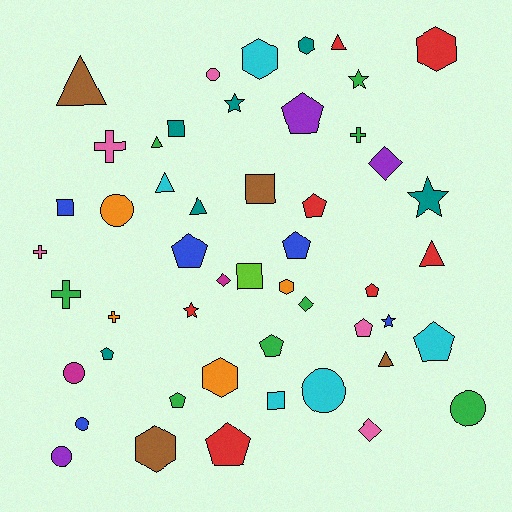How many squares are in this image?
There are 5 squares.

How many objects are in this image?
There are 50 objects.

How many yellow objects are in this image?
There are no yellow objects.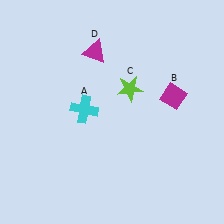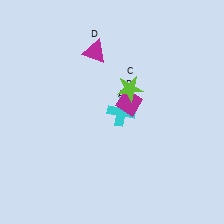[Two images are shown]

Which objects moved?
The objects that moved are: the cyan cross (A), the magenta diamond (B).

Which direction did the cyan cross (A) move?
The cyan cross (A) moved right.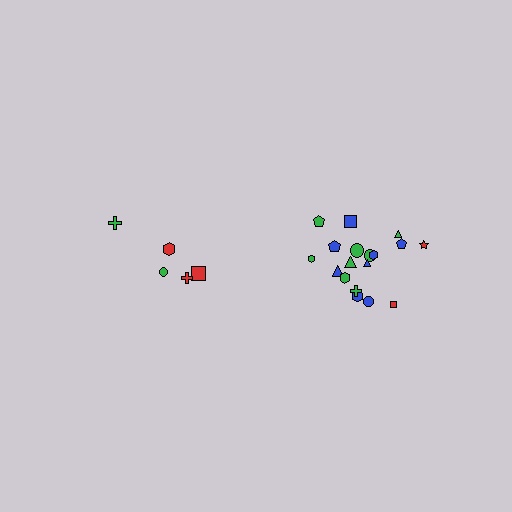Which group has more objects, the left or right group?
The right group.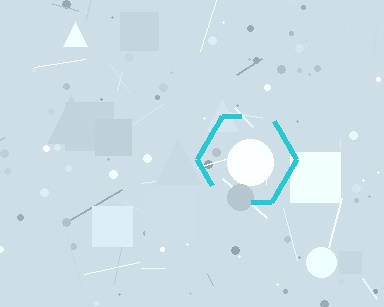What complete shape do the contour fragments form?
The contour fragments form a hexagon.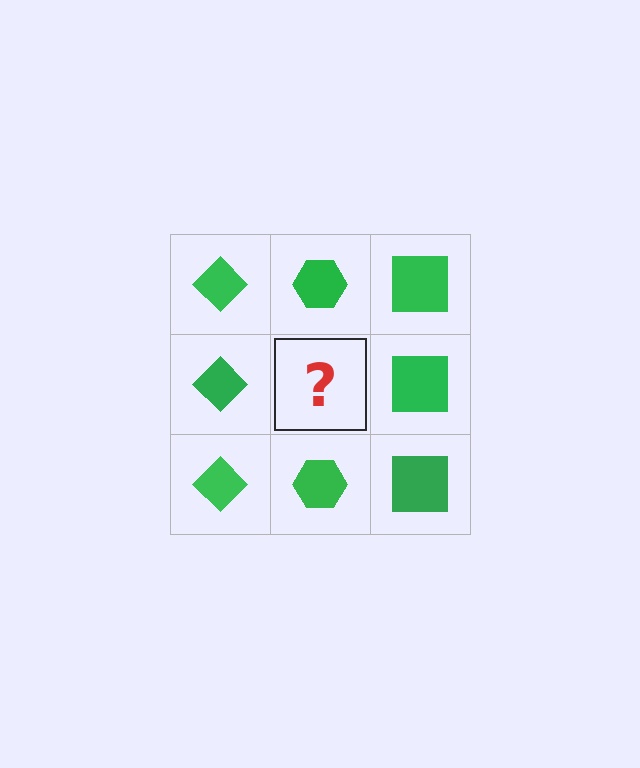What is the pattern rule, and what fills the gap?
The rule is that each column has a consistent shape. The gap should be filled with a green hexagon.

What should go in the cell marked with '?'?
The missing cell should contain a green hexagon.